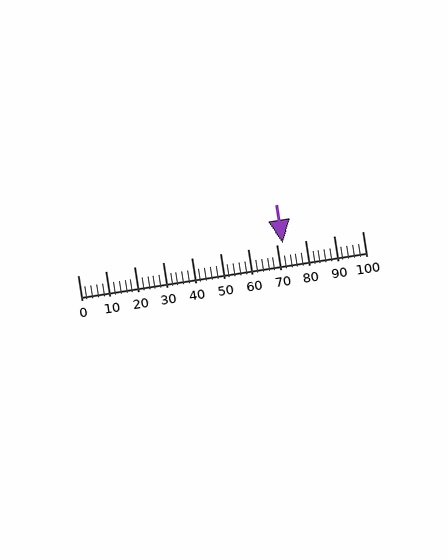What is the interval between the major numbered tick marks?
The major tick marks are spaced 10 units apart.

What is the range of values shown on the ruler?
The ruler shows values from 0 to 100.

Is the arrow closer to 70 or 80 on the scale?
The arrow is closer to 70.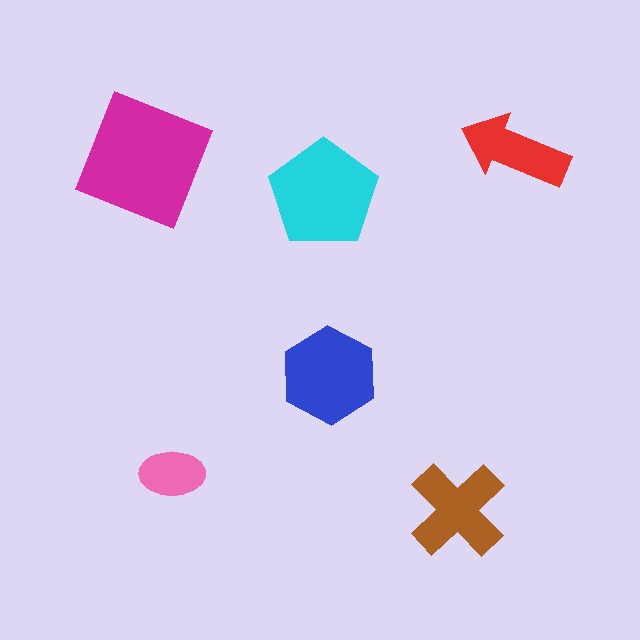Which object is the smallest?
The pink ellipse.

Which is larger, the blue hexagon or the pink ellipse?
The blue hexagon.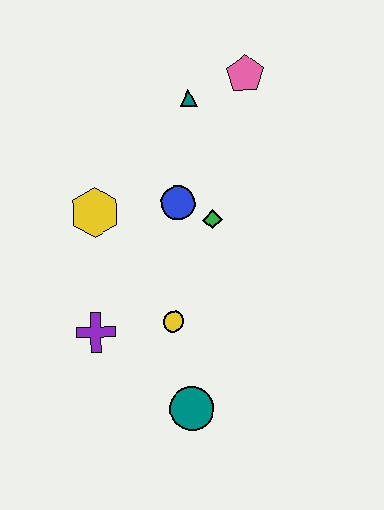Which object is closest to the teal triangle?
The pink pentagon is closest to the teal triangle.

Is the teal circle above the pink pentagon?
No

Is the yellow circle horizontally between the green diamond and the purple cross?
Yes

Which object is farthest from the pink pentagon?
The teal circle is farthest from the pink pentagon.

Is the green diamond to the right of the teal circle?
Yes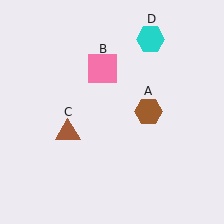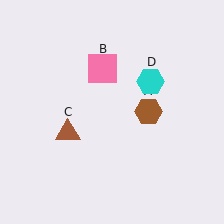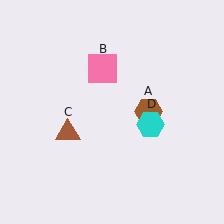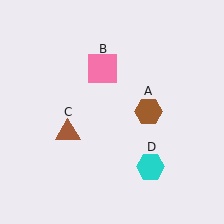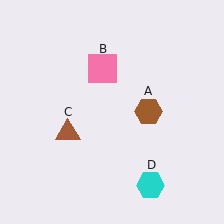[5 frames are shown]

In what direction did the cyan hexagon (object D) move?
The cyan hexagon (object D) moved down.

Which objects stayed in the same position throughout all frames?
Brown hexagon (object A) and pink square (object B) and brown triangle (object C) remained stationary.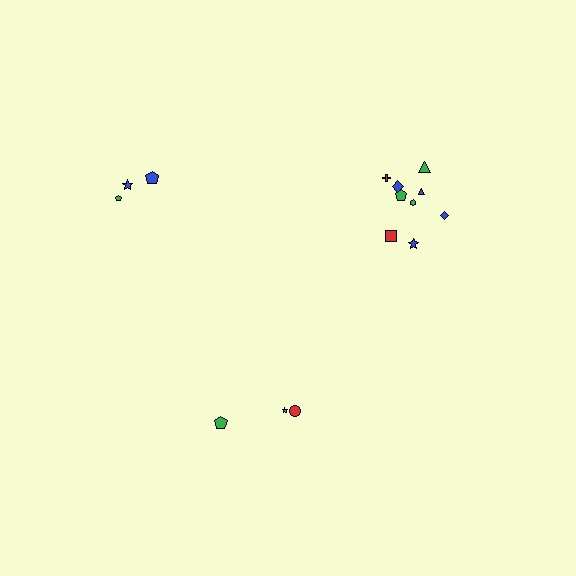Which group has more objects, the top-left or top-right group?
The top-right group.